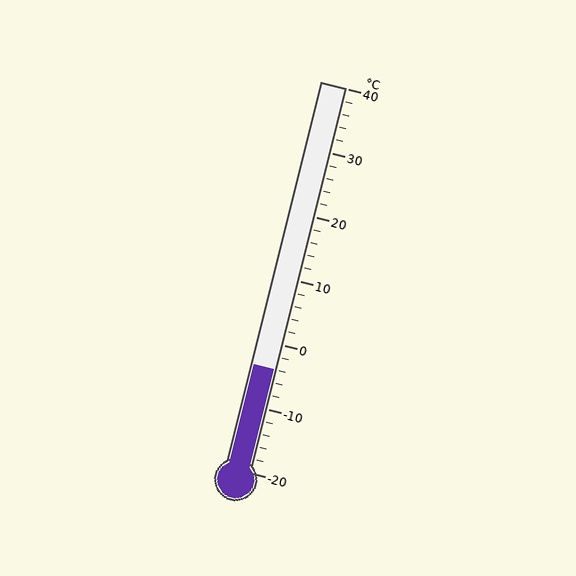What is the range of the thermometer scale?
The thermometer scale ranges from -20°C to 40°C.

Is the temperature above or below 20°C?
The temperature is below 20°C.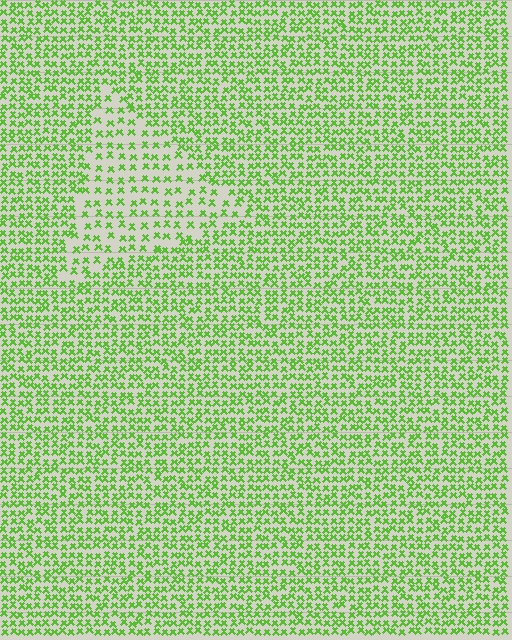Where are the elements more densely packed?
The elements are more densely packed outside the triangle boundary.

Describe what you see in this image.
The image contains small lime elements arranged at two different densities. A triangle-shaped region is visible where the elements are less densely packed than the surrounding area.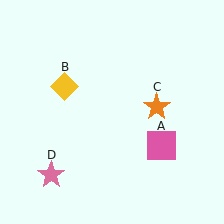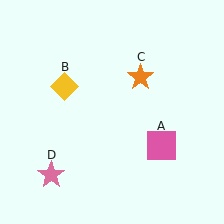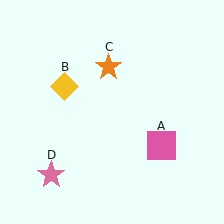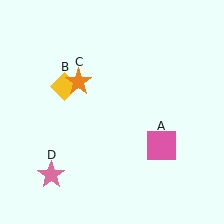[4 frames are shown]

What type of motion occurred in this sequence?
The orange star (object C) rotated counterclockwise around the center of the scene.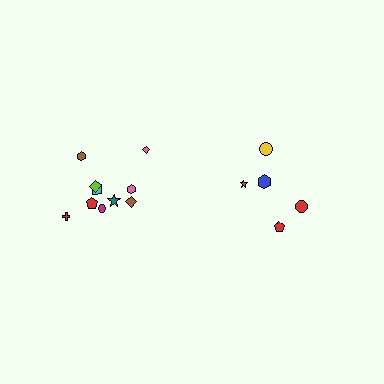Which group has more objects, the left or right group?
The left group.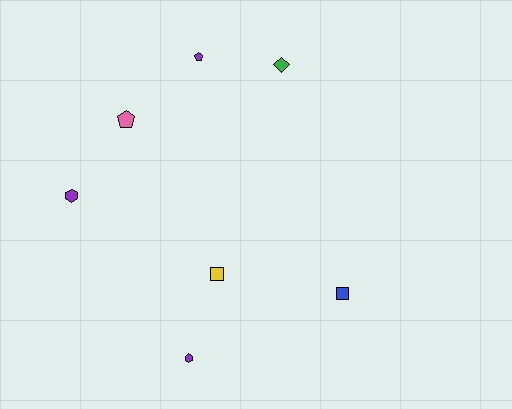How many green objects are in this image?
There is 1 green object.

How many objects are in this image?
There are 7 objects.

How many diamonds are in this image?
There is 1 diamond.